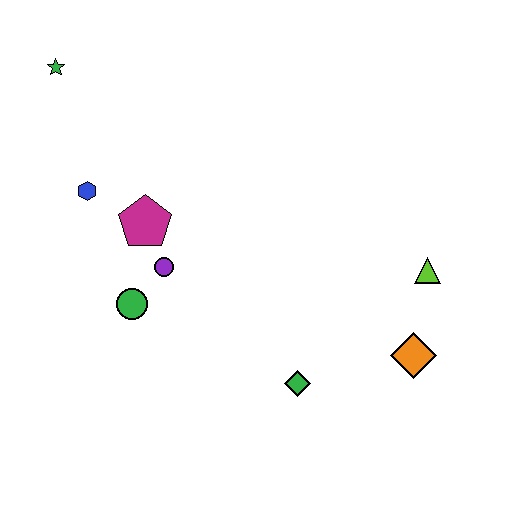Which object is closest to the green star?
The blue hexagon is closest to the green star.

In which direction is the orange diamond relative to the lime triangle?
The orange diamond is below the lime triangle.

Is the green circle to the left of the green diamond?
Yes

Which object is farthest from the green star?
The orange diamond is farthest from the green star.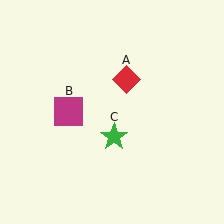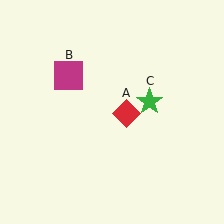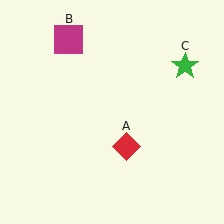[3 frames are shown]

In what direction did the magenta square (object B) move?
The magenta square (object B) moved up.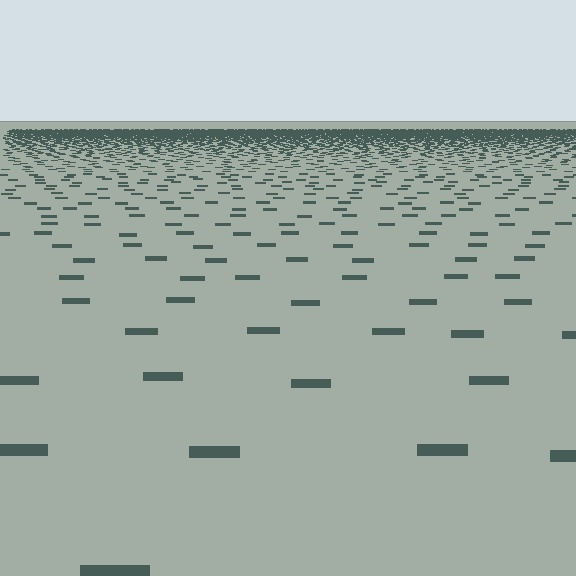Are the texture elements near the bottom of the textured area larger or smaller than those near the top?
Larger. Near the bottom, elements are closer to the viewer and appear at a bigger on-screen size.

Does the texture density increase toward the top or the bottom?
Density increases toward the top.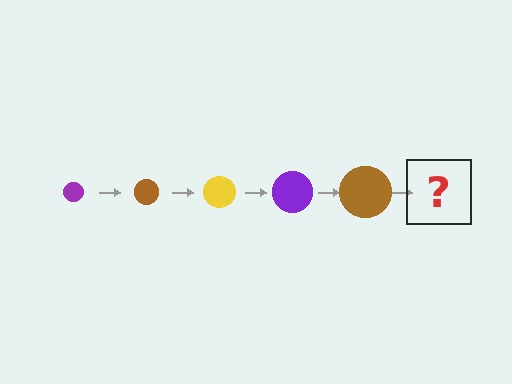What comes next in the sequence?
The next element should be a yellow circle, larger than the previous one.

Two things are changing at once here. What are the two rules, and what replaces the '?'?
The two rules are that the circle grows larger each step and the color cycles through purple, brown, and yellow. The '?' should be a yellow circle, larger than the previous one.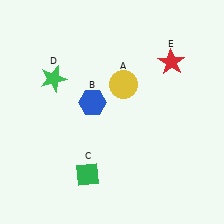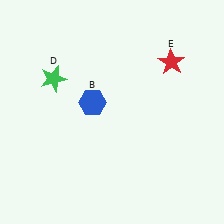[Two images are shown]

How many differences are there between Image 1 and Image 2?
There are 2 differences between the two images.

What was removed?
The yellow circle (A), the green diamond (C) were removed in Image 2.